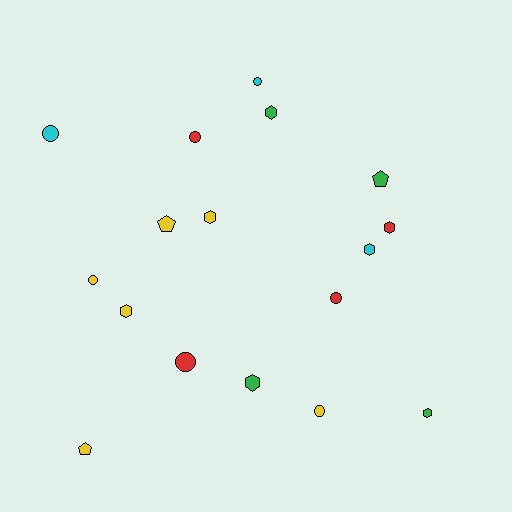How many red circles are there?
There are 3 red circles.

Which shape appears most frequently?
Circle, with 7 objects.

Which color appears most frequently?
Yellow, with 6 objects.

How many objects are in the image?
There are 17 objects.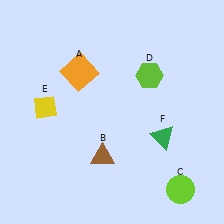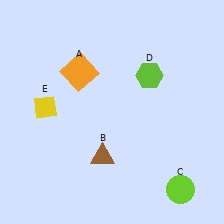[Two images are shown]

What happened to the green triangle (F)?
The green triangle (F) was removed in Image 2. It was in the bottom-right area of Image 1.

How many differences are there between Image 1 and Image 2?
There is 1 difference between the two images.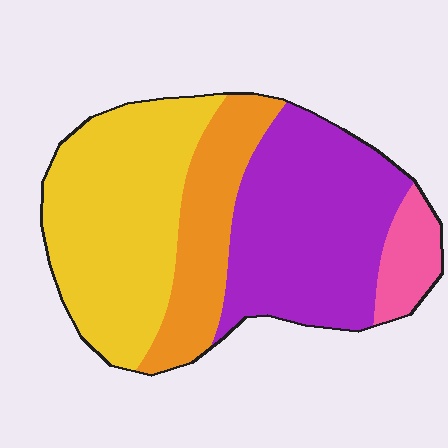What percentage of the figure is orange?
Orange takes up about one fifth (1/5) of the figure.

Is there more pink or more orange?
Orange.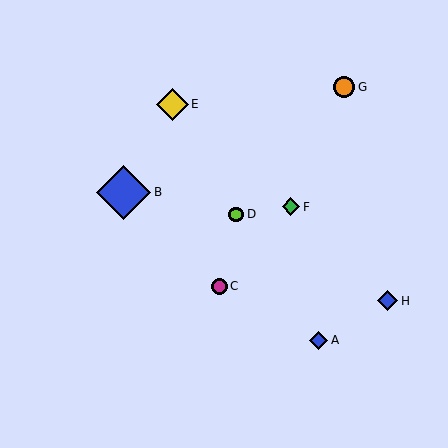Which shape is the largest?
The blue diamond (labeled B) is the largest.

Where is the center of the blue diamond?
The center of the blue diamond is at (124, 192).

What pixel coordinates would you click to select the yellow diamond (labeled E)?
Click at (172, 104) to select the yellow diamond E.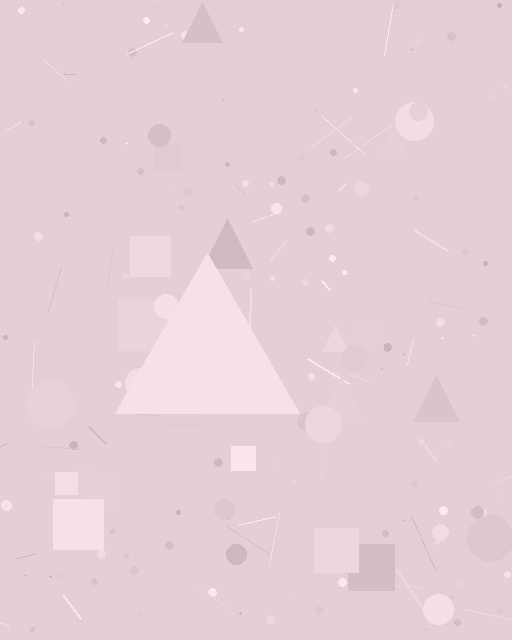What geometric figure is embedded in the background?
A triangle is embedded in the background.